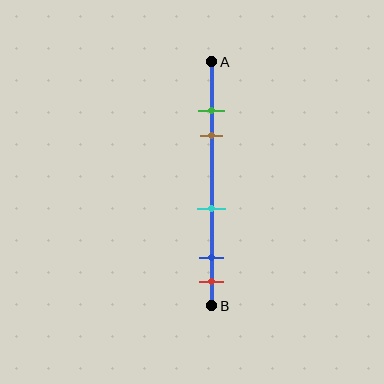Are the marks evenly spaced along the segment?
No, the marks are not evenly spaced.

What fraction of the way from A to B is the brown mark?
The brown mark is approximately 30% (0.3) of the way from A to B.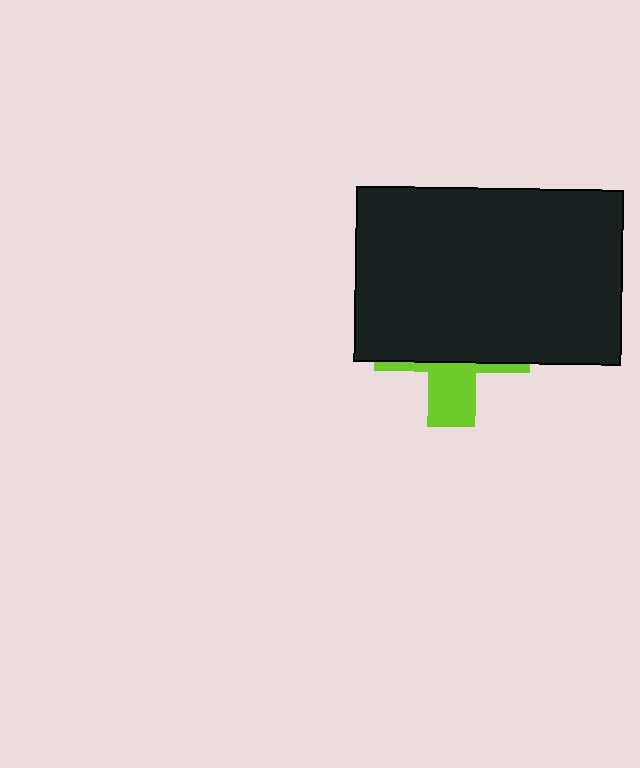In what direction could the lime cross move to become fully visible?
The lime cross could move down. That would shift it out from behind the black rectangle entirely.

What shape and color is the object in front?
The object in front is a black rectangle.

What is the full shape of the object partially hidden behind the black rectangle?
The partially hidden object is a lime cross.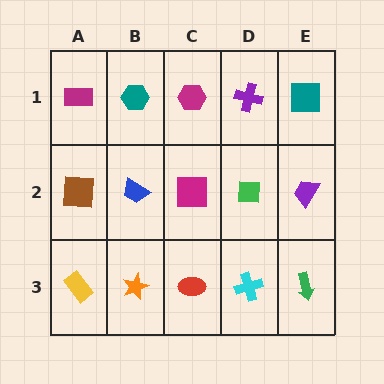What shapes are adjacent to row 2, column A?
A magenta rectangle (row 1, column A), a yellow rectangle (row 3, column A), a blue trapezoid (row 2, column B).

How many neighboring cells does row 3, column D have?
3.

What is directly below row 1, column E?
A purple trapezoid.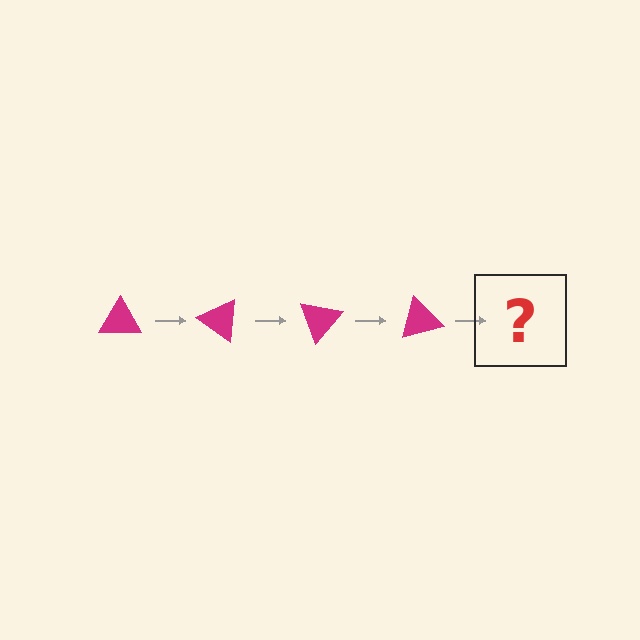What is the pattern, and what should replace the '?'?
The pattern is that the triangle rotates 35 degrees each step. The '?' should be a magenta triangle rotated 140 degrees.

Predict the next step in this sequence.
The next step is a magenta triangle rotated 140 degrees.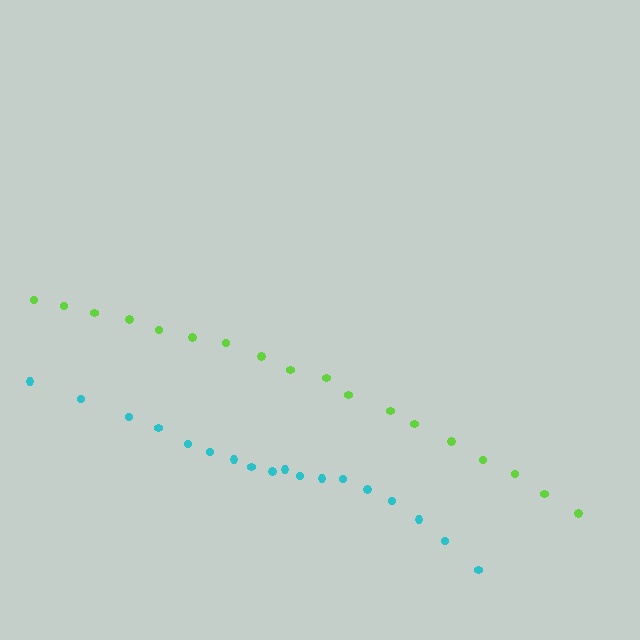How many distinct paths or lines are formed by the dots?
There are 2 distinct paths.